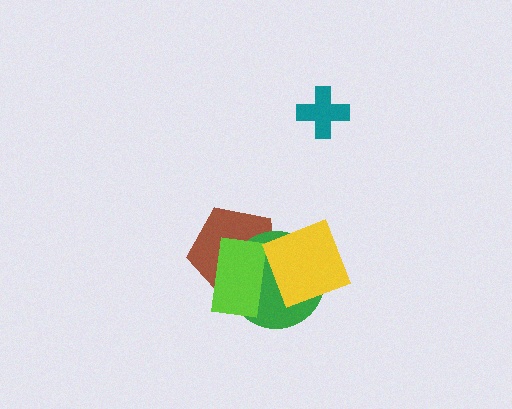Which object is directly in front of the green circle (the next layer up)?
The lime rectangle is directly in front of the green circle.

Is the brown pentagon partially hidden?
Yes, it is partially covered by another shape.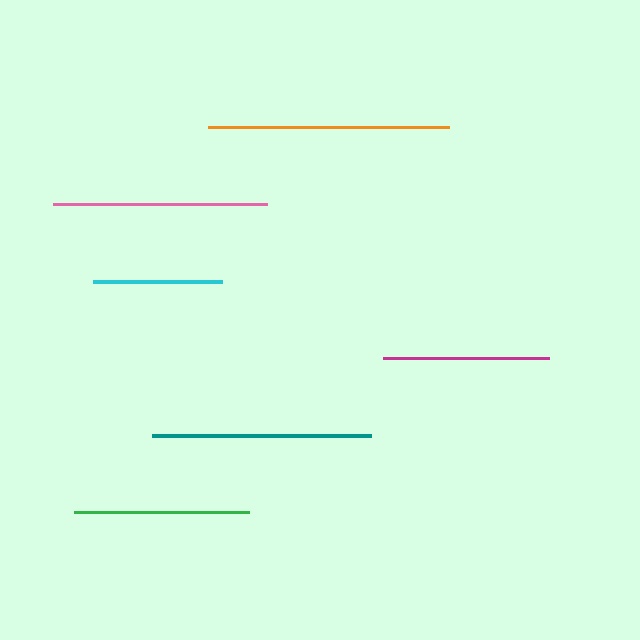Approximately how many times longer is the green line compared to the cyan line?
The green line is approximately 1.4 times the length of the cyan line.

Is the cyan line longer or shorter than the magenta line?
The magenta line is longer than the cyan line.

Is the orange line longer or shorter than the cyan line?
The orange line is longer than the cyan line.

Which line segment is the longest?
The orange line is the longest at approximately 241 pixels.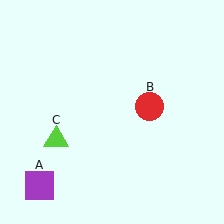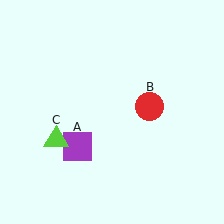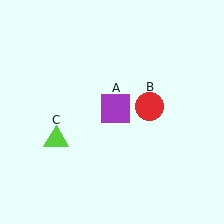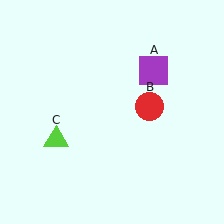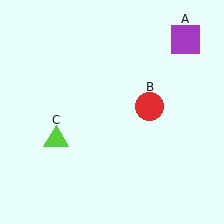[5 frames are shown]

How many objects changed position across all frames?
1 object changed position: purple square (object A).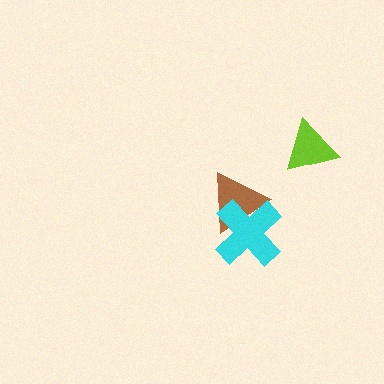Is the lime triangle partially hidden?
No, no other shape covers it.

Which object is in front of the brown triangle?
The cyan cross is in front of the brown triangle.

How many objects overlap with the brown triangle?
1 object overlaps with the brown triangle.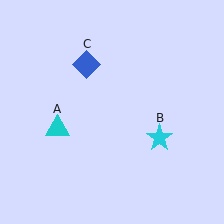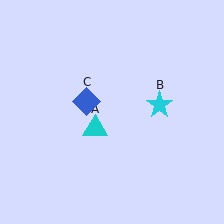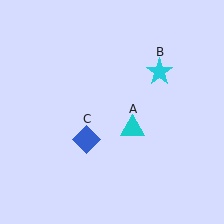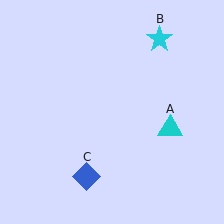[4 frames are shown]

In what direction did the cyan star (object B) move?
The cyan star (object B) moved up.